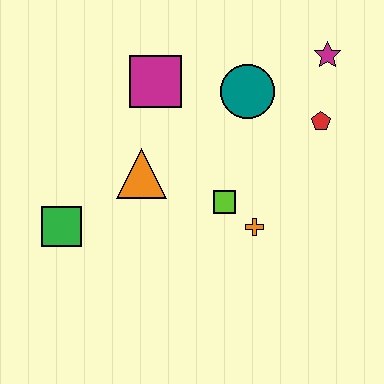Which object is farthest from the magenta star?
The green square is farthest from the magenta star.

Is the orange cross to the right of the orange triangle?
Yes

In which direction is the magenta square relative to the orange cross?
The magenta square is above the orange cross.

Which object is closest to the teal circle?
The red pentagon is closest to the teal circle.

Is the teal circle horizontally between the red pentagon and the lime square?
Yes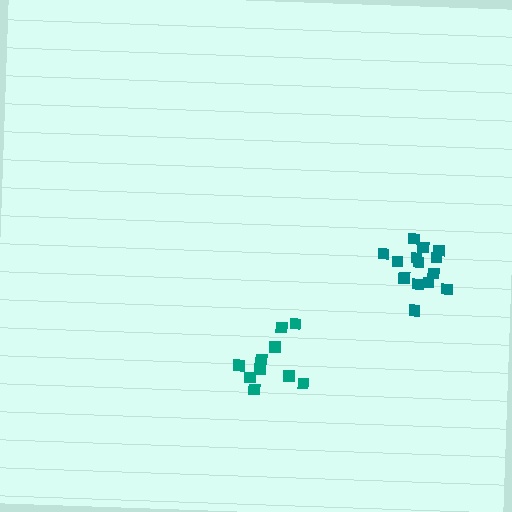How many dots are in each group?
Group 1: 10 dots, Group 2: 14 dots (24 total).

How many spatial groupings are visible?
There are 2 spatial groupings.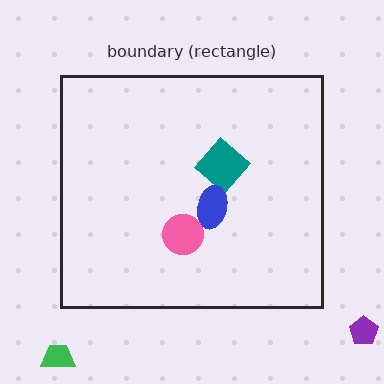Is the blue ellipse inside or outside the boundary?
Inside.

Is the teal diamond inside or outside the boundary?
Inside.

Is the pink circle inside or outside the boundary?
Inside.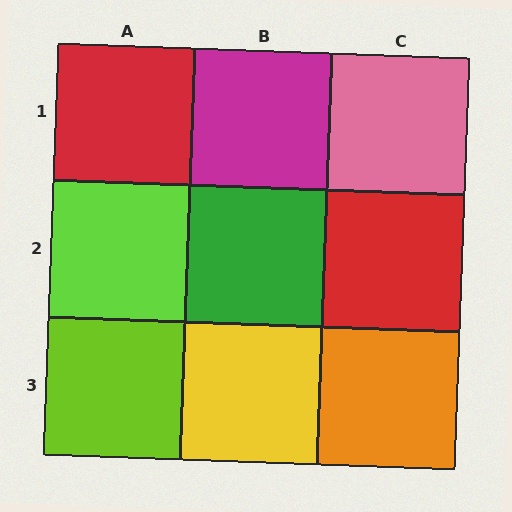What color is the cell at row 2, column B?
Green.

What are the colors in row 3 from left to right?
Lime, yellow, orange.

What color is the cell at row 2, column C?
Red.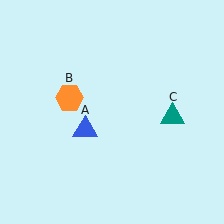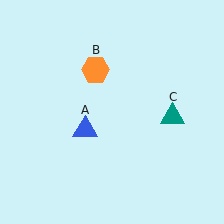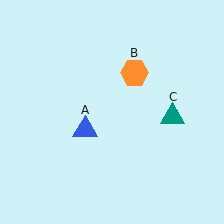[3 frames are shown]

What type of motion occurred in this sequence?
The orange hexagon (object B) rotated clockwise around the center of the scene.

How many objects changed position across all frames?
1 object changed position: orange hexagon (object B).